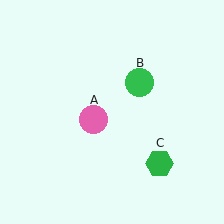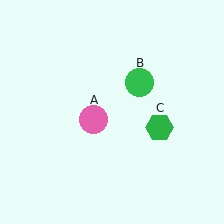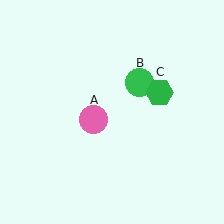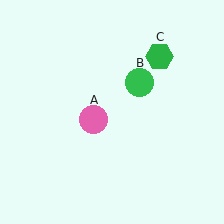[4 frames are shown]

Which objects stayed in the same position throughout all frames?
Pink circle (object A) and green circle (object B) remained stationary.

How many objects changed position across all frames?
1 object changed position: green hexagon (object C).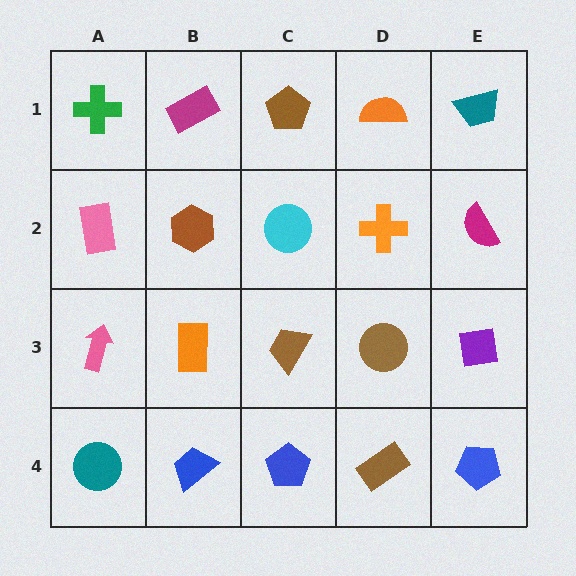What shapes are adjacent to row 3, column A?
A pink rectangle (row 2, column A), a teal circle (row 4, column A), an orange rectangle (row 3, column B).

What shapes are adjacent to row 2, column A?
A green cross (row 1, column A), a pink arrow (row 3, column A), a brown hexagon (row 2, column B).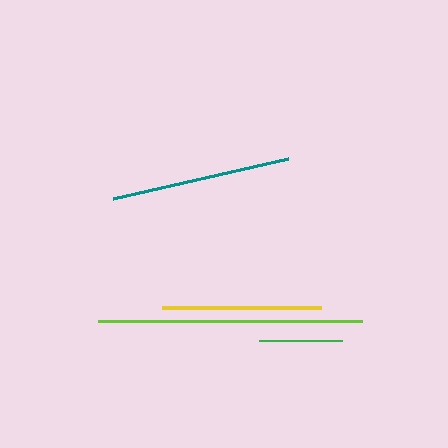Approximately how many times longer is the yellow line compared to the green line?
The yellow line is approximately 1.9 times the length of the green line.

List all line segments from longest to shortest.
From longest to shortest: lime, teal, yellow, green.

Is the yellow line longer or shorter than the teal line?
The teal line is longer than the yellow line.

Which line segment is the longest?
The lime line is the longest at approximately 264 pixels.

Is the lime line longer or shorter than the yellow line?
The lime line is longer than the yellow line.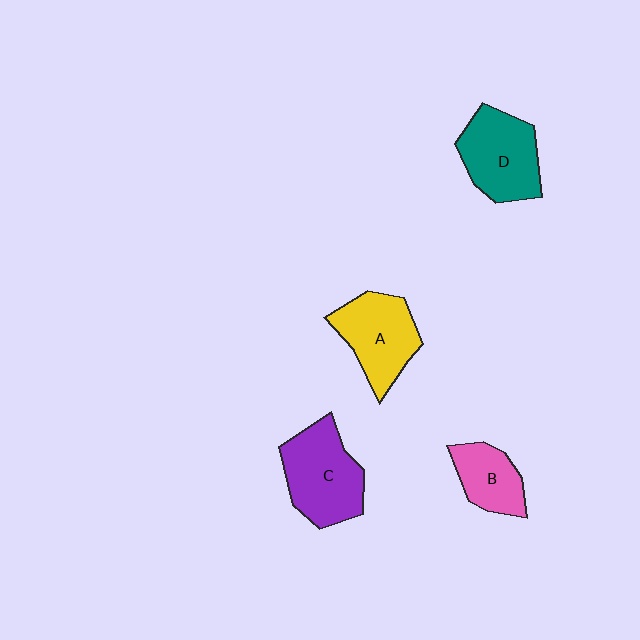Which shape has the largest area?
Shape C (purple).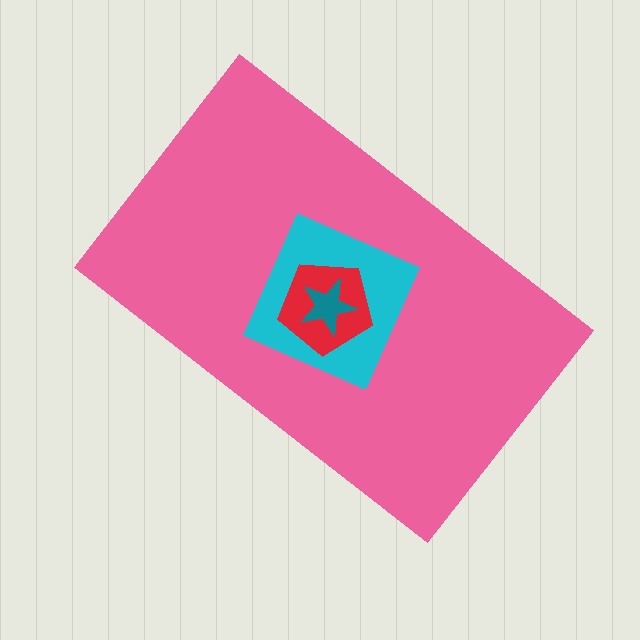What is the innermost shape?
The teal star.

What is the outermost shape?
The pink rectangle.